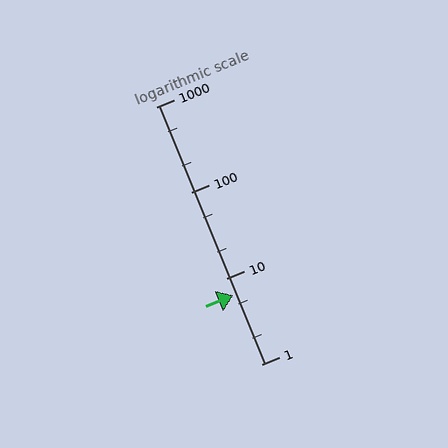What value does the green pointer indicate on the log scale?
The pointer indicates approximately 6.3.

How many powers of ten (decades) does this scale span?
The scale spans 3 decades, from 1 to 1000.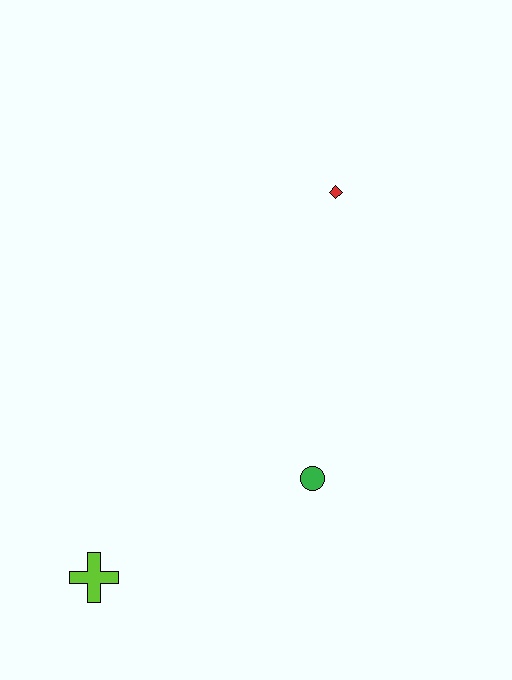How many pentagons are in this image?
There are no pentagons.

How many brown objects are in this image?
There are no brown objects.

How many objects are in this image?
There are 3 objects.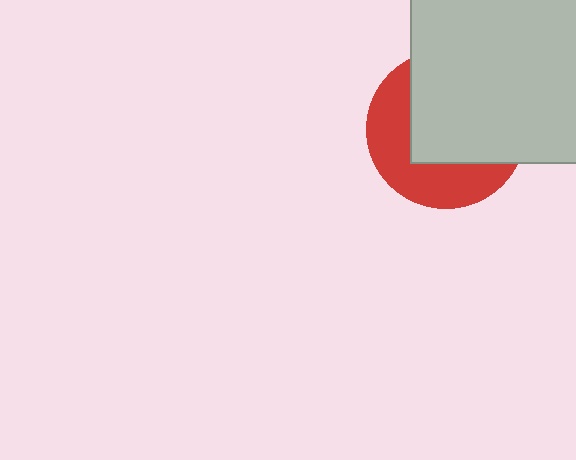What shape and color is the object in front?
The object in front is a light gray square.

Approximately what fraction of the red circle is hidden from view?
Roughly 58% of the red circle is hidden behind the light gray square.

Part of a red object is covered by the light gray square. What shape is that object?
It is a circle.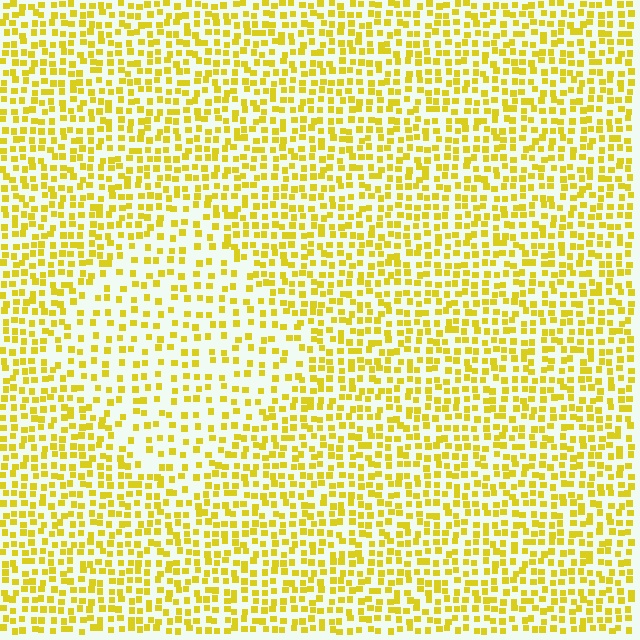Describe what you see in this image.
The image contains small yellow elements arranged at two different densities. A diamond-shaped region is visible where the elements are less densely packed than the surrounding area.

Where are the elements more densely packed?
The elements are more densely packed outside the diamond boundary.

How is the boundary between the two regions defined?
The boundary is defined by a change in element density (approximately 1.8x ratio). All elements are the same color, size, and shape.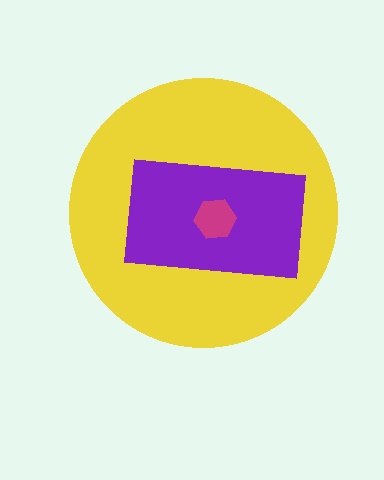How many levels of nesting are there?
3.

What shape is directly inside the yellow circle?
The purple rectangle.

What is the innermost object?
The magenta hexagon.